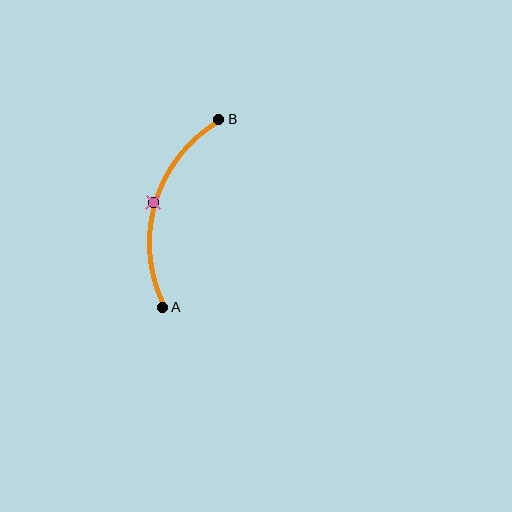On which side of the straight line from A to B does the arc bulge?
The arc bulges to the left of the straight line connecting A and B.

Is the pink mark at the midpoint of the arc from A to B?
Yes. The pink mark lies on the arc at equal arc-length from both A and B — it is the arc midpoint.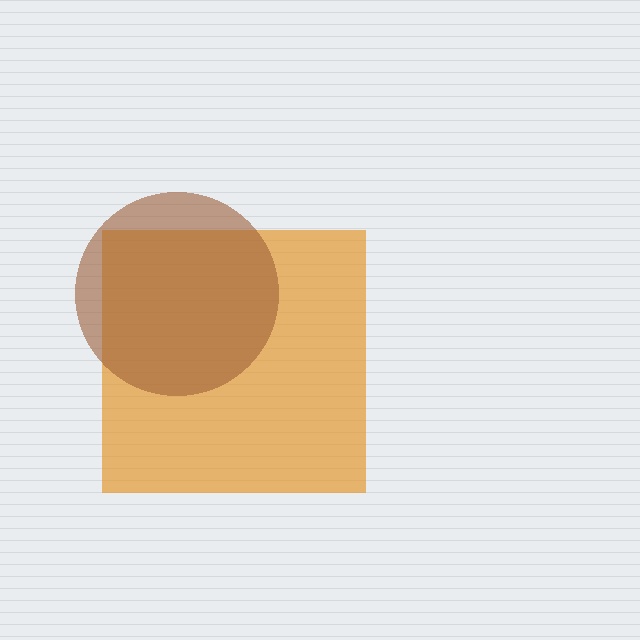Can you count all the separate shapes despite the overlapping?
Yes, there are 2 separate shapes.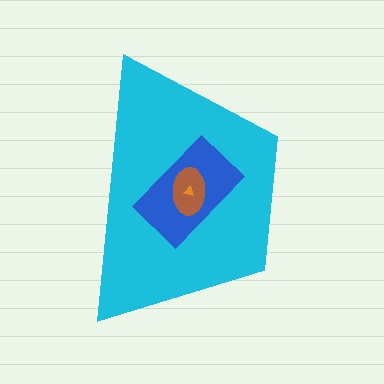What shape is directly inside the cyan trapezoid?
The blue rectangle.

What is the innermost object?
The orange triangle.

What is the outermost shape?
The cyan trapezoid.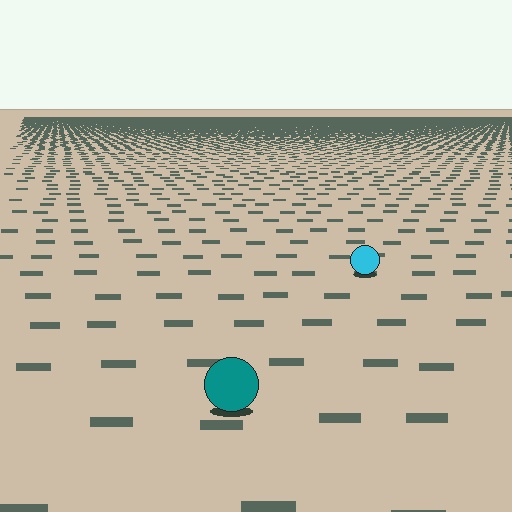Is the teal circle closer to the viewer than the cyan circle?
Yes. The teal circle is closer — you can tell from the texture gradient: the ground texture is coarser near it.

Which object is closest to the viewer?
The teal circle is closest. The texture marks near it are larger and more spread out.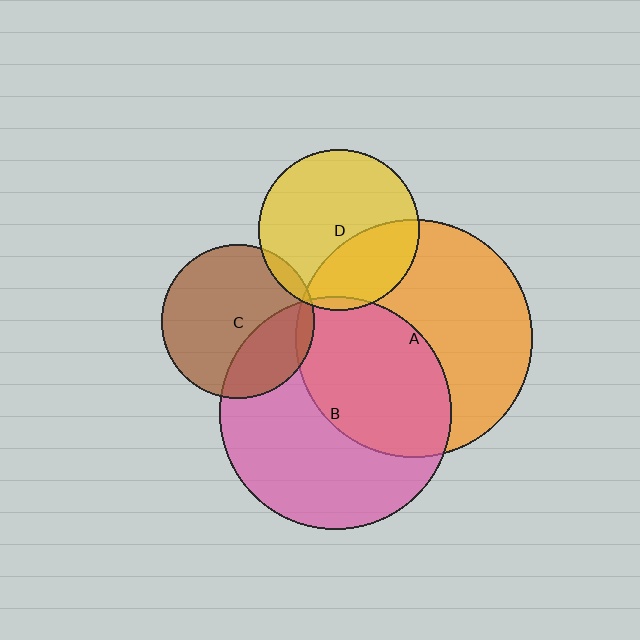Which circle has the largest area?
Circle A (orange).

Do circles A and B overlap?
Yes.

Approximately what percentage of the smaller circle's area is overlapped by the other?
Approximately 45%.